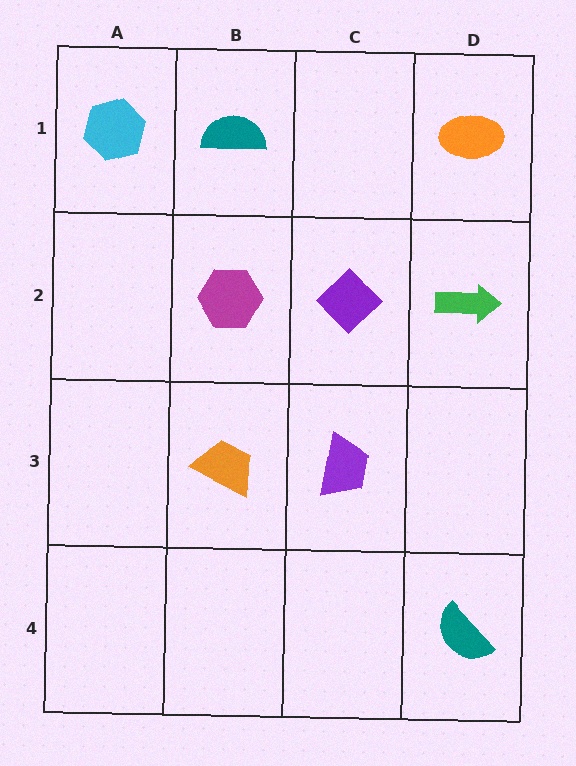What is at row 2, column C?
A purple diamond.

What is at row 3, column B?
An orange trapezoid.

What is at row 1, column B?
A teal semicircle.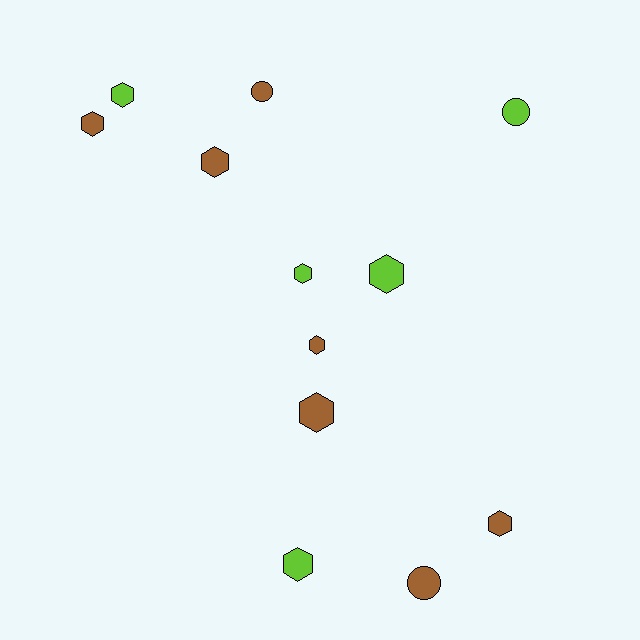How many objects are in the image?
There are 12 objects.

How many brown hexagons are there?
There are 5 brown hexagons.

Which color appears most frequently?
Brown, with 7 objects.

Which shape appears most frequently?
Hexagon, with 9 objects.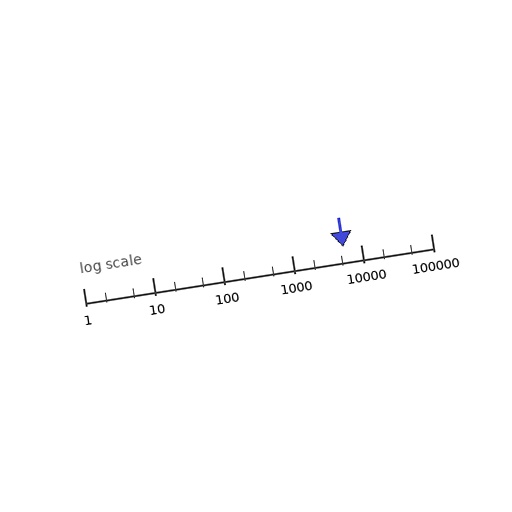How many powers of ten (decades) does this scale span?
The scale spans 5 decades, from 1 to 100000.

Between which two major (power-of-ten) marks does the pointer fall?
The pointer is between 1000 and 10000.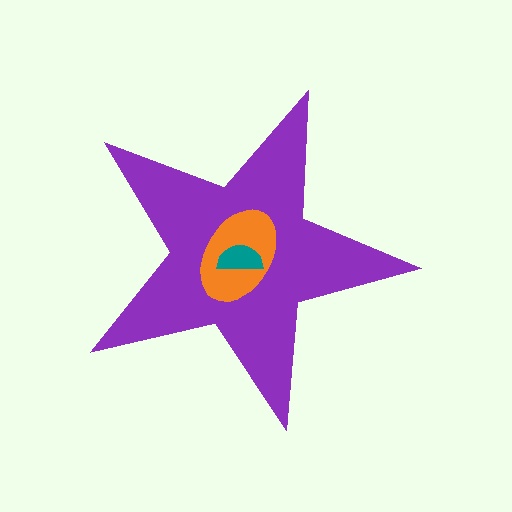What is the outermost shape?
The purple star.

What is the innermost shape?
The teal semicircle.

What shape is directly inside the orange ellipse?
The teal semicircle.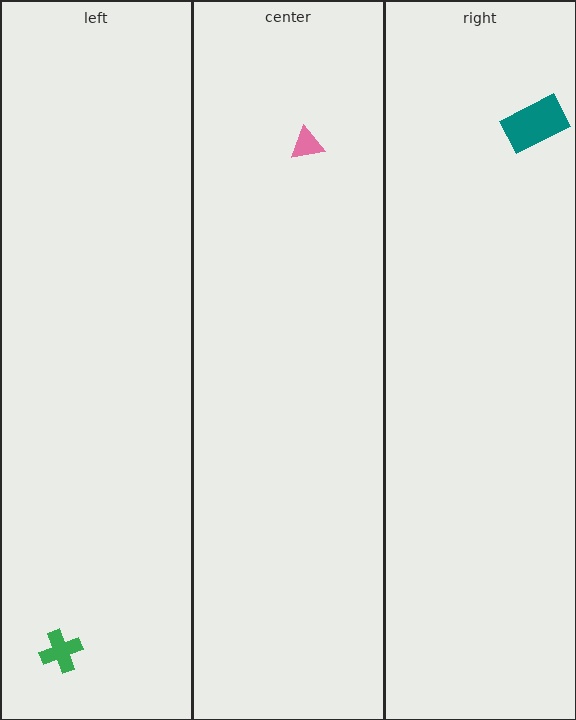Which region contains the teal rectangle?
The right region.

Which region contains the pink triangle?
The center region.